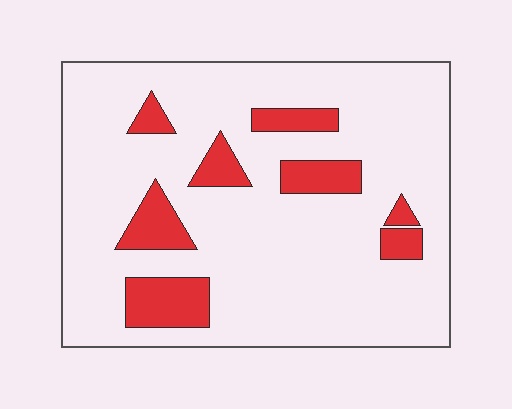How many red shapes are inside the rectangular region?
8.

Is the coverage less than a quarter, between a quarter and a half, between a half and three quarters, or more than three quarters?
Less than a quarter.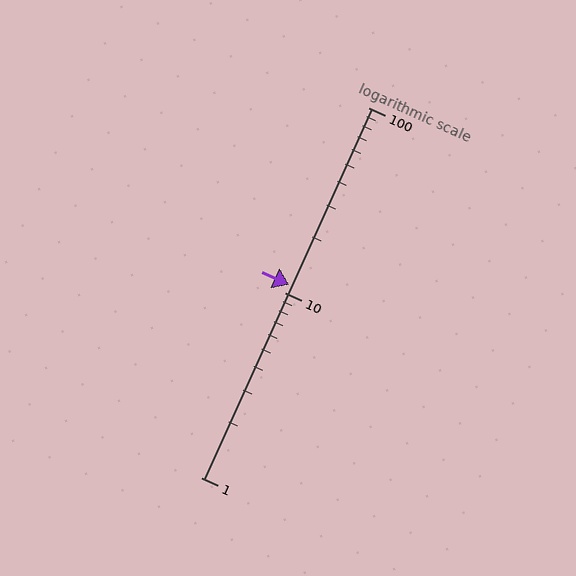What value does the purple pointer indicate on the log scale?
The pointer indicates approximately 11.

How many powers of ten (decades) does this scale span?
The scale spans 2 decades, from 1 to 100.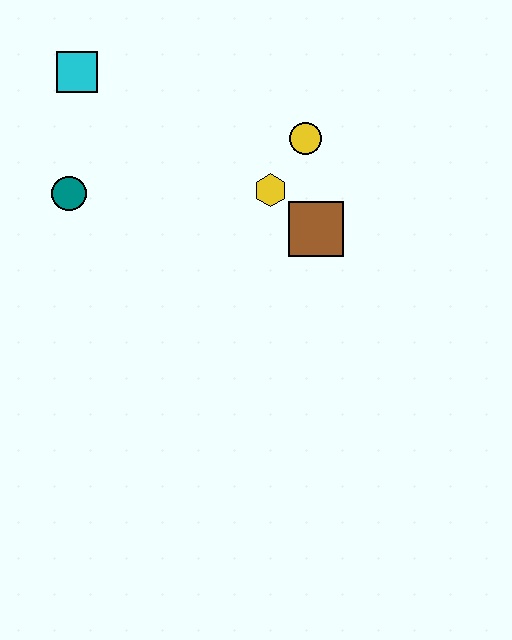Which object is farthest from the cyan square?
The brown square is farthest from the cyan square.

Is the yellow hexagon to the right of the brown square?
No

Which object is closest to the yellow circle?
The yellow hexagon is closest to the yellow circle.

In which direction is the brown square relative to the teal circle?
The brown square is to the right of the teal circle.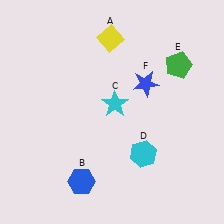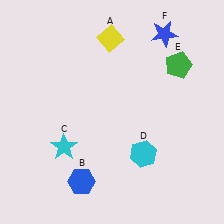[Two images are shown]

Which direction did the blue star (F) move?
The blue star (F) moved up.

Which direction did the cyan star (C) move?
The cyan star (C) moved left.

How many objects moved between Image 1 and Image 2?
2 objects moved between the two images.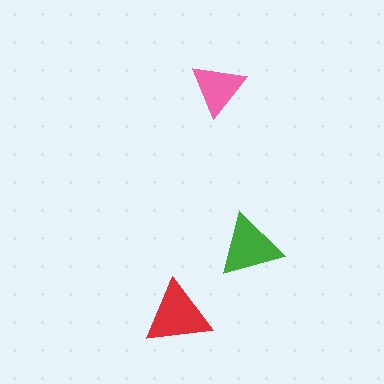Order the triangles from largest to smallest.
the red one, the green one, the pink one.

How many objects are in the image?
There are 3 objects in the image.